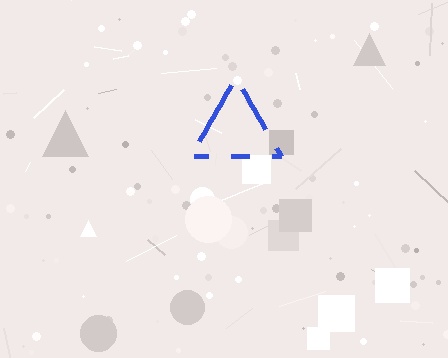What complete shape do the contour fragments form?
The contour fragments form a triangle.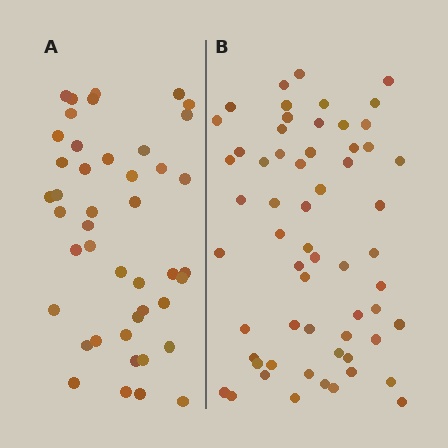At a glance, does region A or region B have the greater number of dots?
Region B (the right region) has more dots.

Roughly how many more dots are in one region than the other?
Region B has approximately 15 more dots than region A.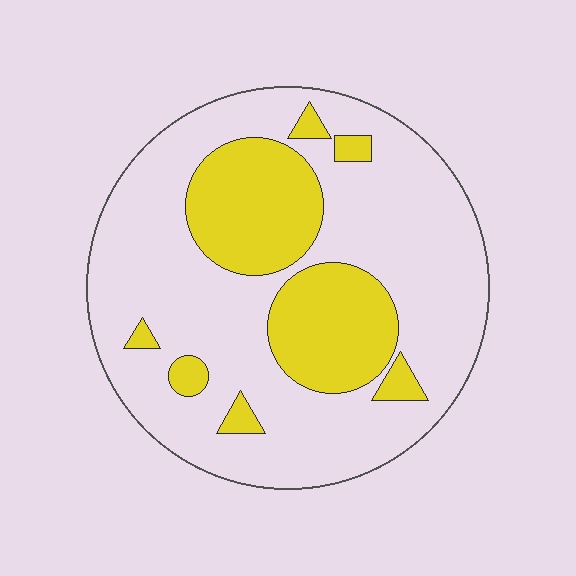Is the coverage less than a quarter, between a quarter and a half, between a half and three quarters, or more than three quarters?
Between a quarter and a half.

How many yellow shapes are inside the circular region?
8.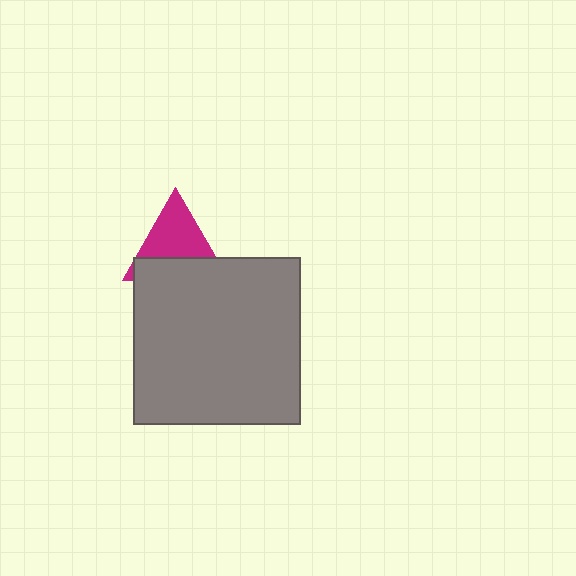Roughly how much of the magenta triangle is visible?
About half of it is visible (roughly 58%).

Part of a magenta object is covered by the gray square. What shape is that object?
It is a triangle.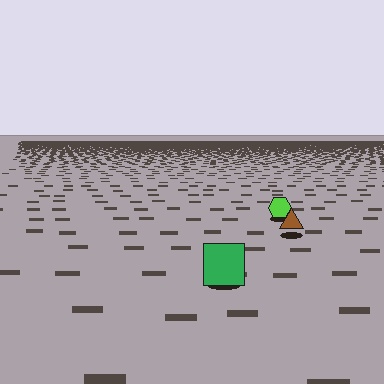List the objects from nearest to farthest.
From nearest to farthest: the green square, the brown triangle, the lime hexagon.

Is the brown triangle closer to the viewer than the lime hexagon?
Yes. The brown triangle is closer — you can tell from the texture gradient: the ground texture is coarser near it.